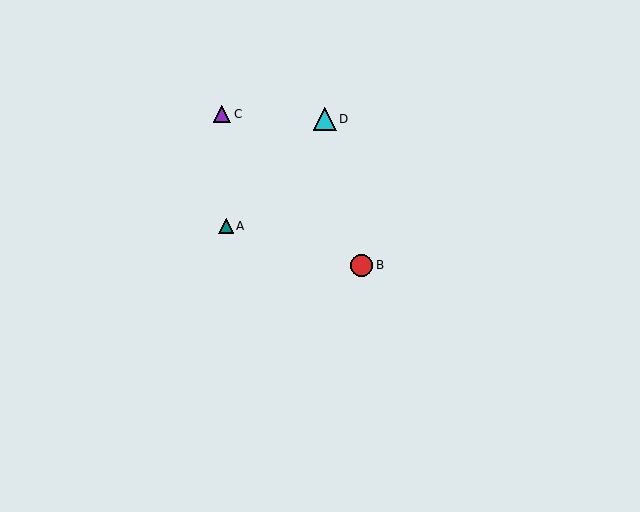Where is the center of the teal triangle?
The center of the teal triangle is at (226, 226).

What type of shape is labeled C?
Shape C is a purple triangle.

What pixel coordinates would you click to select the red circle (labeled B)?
Click at (361, 265) to select the red circle B.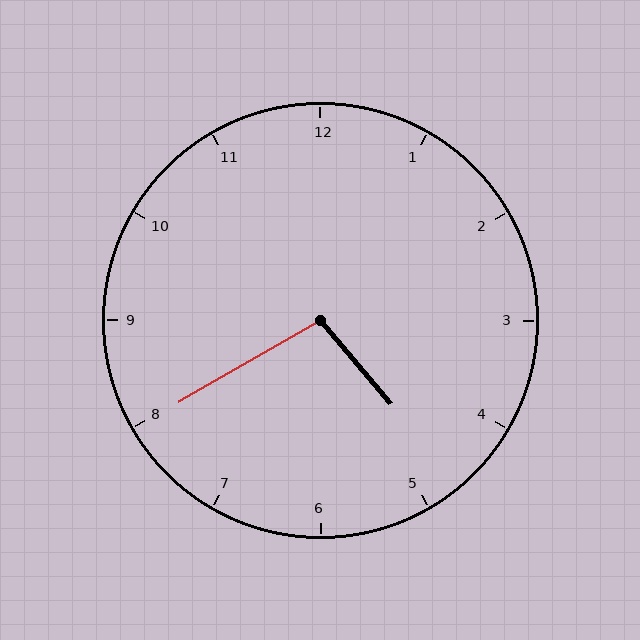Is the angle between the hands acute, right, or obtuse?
It is obtuse.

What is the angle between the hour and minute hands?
Approximately 100 degrees.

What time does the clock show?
4:40.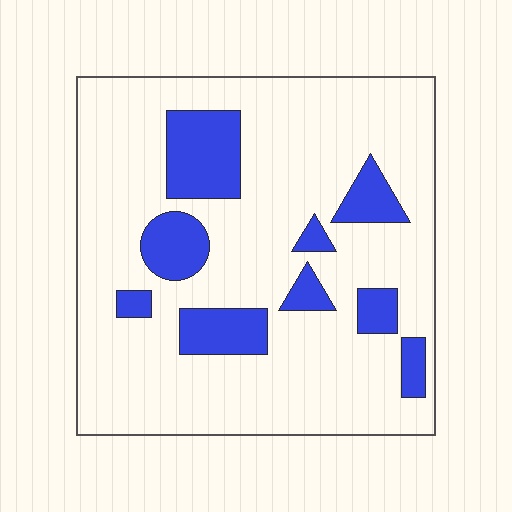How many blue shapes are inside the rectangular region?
9.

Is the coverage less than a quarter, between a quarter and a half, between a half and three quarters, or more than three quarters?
Less than a quarter.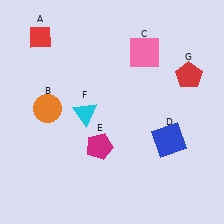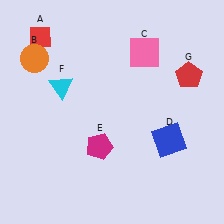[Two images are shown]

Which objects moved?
The objects that moved are: the orange circle (B), the cyan triangle (F).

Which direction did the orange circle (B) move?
The orange circle (B) moved up.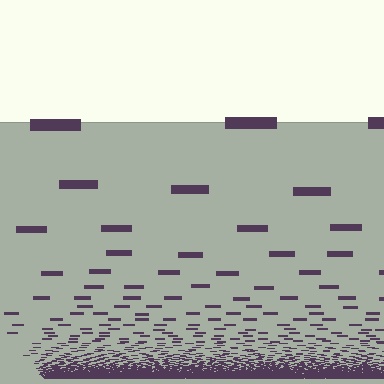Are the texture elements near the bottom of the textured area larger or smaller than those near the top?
Smaller. The gradient is inverted — elements near the bottom are smaller and denser.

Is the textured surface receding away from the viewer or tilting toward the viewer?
The surface appears to tilt toward the viewer. Texture elements get larger and sparser toward the top.